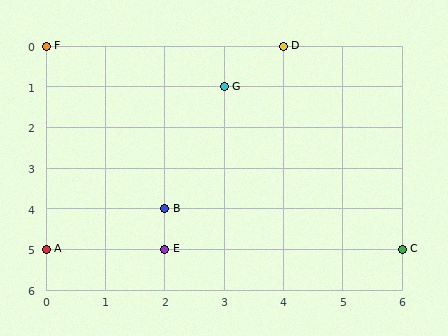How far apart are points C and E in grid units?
Points C and E are 4 columns apart.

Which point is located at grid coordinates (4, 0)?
Point D is at (4, 0).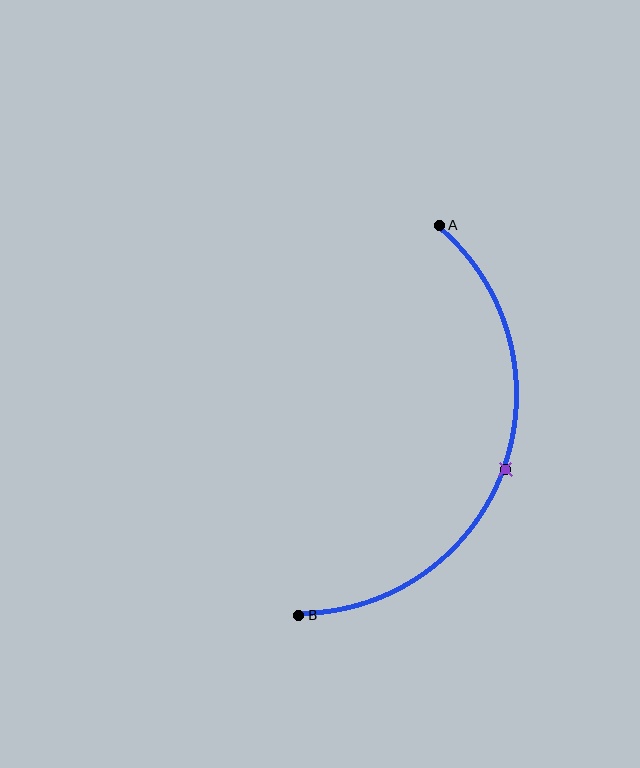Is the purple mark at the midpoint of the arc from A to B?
Yes. The purple mark lies on the arc at equal arc-length from both A and B — it is the arc midpoint.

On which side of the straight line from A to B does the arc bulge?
The arc bulges to the right of the straight line connecting A and B.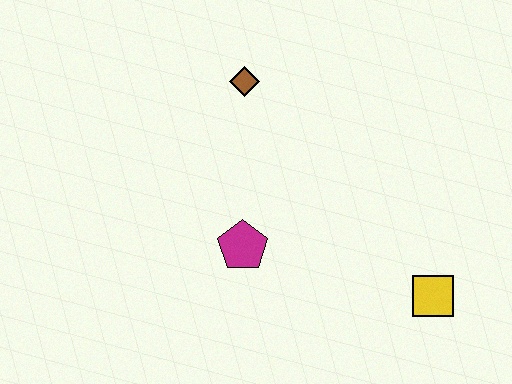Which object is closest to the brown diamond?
The magenta pentagon is closest to the brown diamond.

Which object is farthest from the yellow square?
The brown diamond is farthest from the yellow square.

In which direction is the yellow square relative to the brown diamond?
The yellow square is below the brown diamond.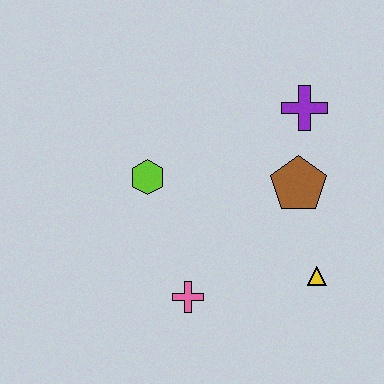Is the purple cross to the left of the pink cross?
No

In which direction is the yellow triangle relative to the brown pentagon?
The yellow triangle is below the brown pentagon.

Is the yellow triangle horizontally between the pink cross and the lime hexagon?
No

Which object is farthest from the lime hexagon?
The yellow triangle is farthest from the lime hexagon.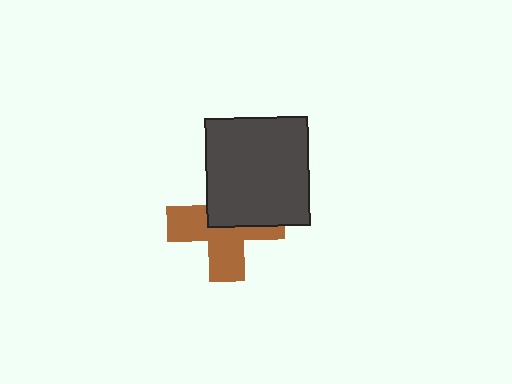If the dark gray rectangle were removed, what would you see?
You would see the complete brown cross.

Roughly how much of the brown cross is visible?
About half of it is visible (roughly 54%).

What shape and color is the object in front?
The object in front is a dark gray rectangle.